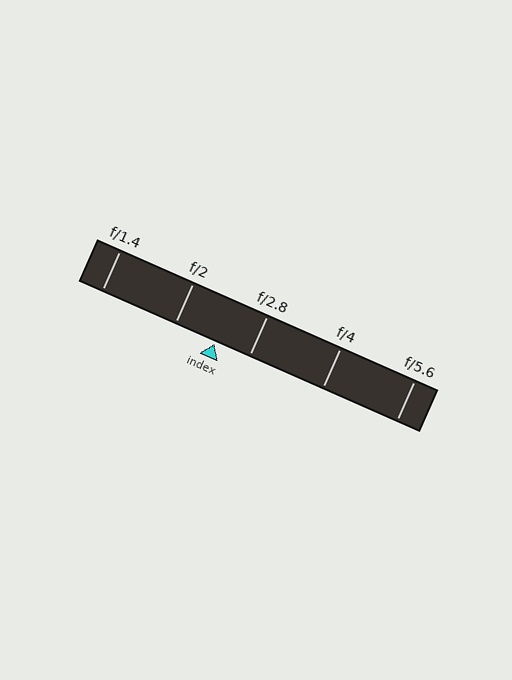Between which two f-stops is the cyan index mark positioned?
The index mark is between f/2 and f/2.8.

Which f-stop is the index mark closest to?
The index mark is closest to f/2.8.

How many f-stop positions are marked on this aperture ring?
There are 5 f-stop positions marked.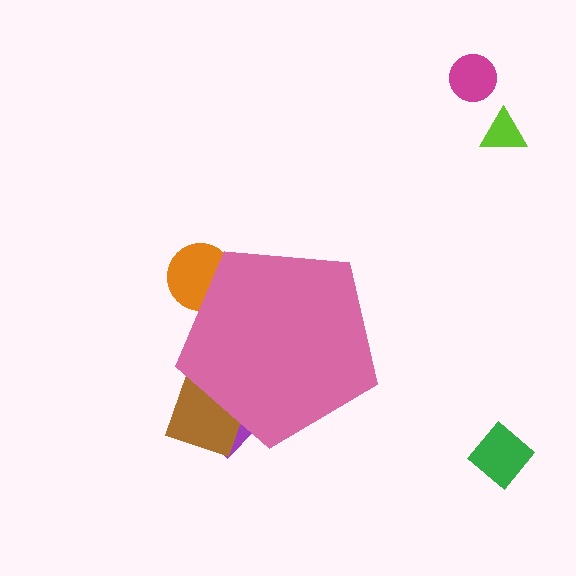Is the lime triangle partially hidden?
No, the lime triangle is fully visible.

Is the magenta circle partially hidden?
No, the magenta circle is fully visible.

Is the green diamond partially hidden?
No, the green diamond is fully visible.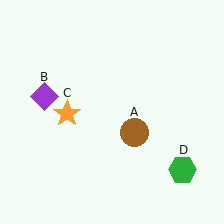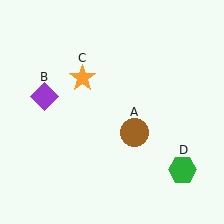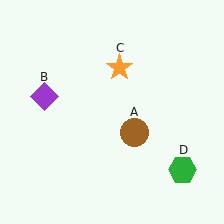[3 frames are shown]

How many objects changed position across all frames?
1 object changed position: orange star (object C).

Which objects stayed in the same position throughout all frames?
Brown circle (object A) and purple diamond (object B) and green hexagon (object D) remained stationary.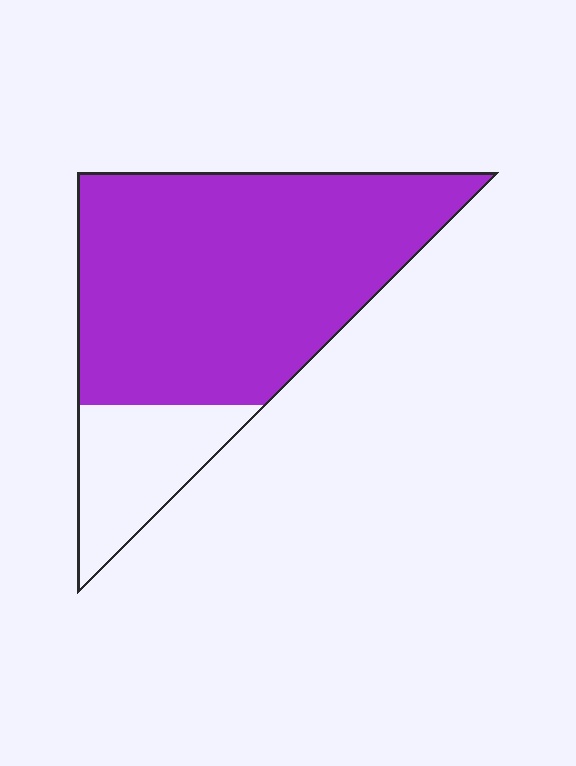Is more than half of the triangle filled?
Yes.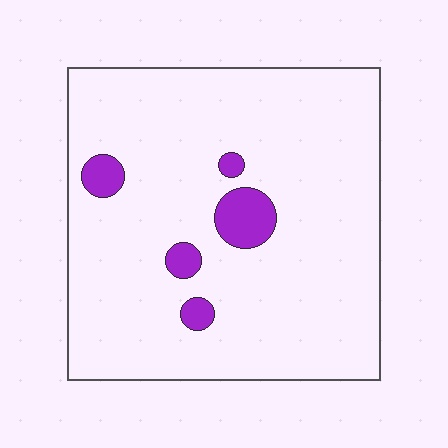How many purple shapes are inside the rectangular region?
5.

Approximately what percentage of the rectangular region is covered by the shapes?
Approximately 5%.